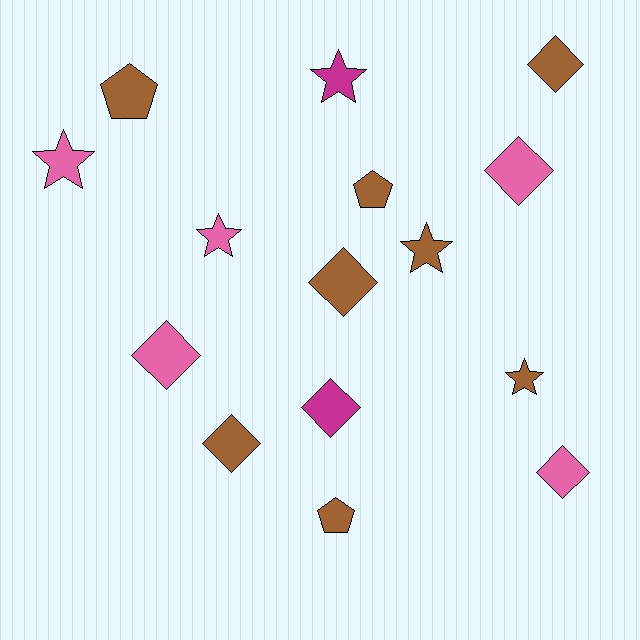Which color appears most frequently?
Brown, with 8 objects.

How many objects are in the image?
There are 15 objects.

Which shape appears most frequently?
Diamond, with 7 objects.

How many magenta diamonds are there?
There is 1 magenta diamond.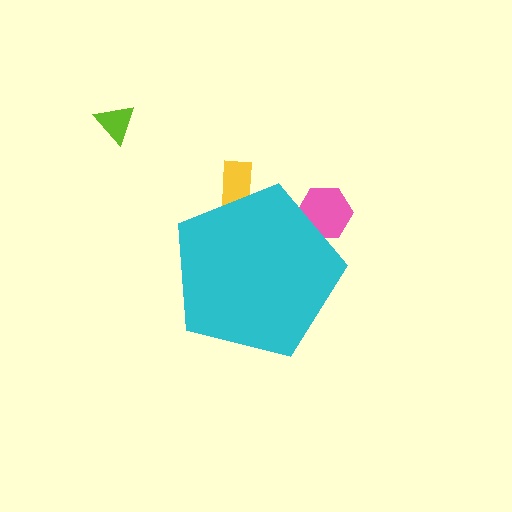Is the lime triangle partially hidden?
No, the lime triangle is fully visible.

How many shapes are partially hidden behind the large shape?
2 shapes are partially hidden.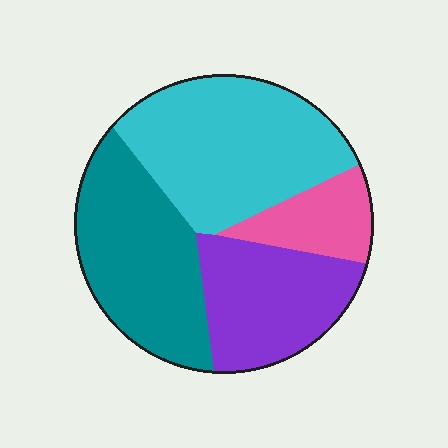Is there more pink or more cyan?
Cyan.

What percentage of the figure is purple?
Purple takes up about one quarter (1/4) of the figure.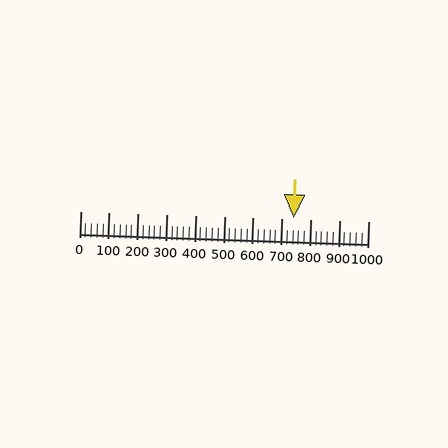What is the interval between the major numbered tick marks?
The major tick marks are spaced 100 units apart.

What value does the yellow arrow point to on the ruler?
The yellow arrow points to approximately 740.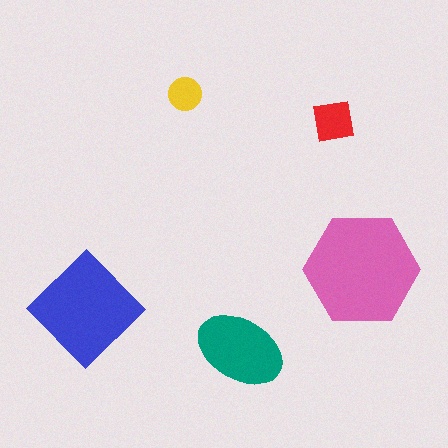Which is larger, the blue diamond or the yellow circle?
The blue diamond.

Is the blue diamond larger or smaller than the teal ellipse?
Larger.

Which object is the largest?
The pink hexagon.